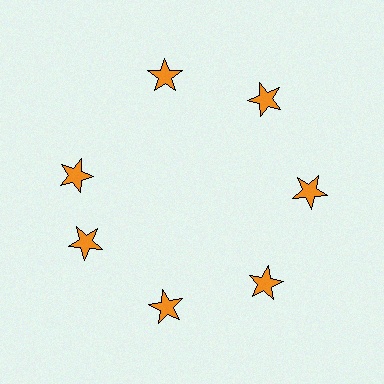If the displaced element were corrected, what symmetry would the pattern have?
It would have 7-fold rotational symmetry — the pattern would map onto itself every 51 degrees.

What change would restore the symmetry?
The symmetry would be restored by rotating it back into even spacing with its neighbors so that all 7 stars sit at equal angles and equal distance from the center.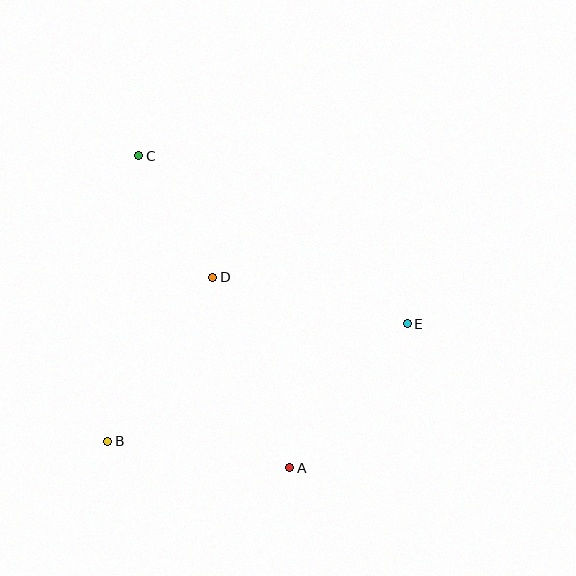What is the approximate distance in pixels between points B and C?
The distance between B and C is approximately 287 pixels.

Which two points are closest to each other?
Points C and D are closest to each other.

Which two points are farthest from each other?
Points A and C are farthest from each other.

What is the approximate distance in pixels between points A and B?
The distance between A and B is approximately 184 pixels.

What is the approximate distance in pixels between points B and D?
The distance between B and D is approximately 195 pixels.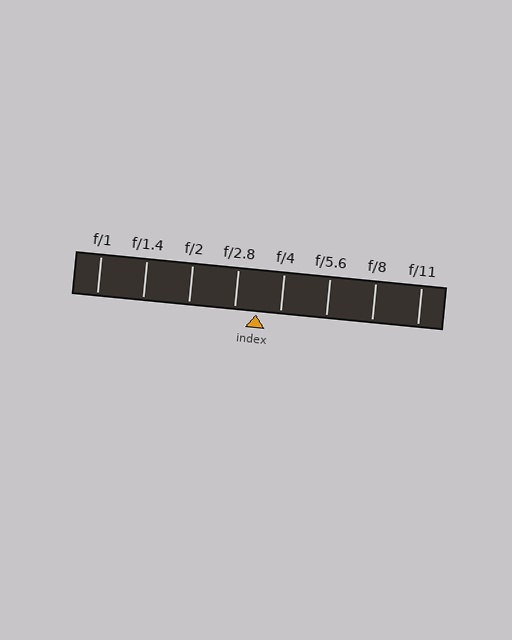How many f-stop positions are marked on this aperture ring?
There are 8 f-stop positions marked.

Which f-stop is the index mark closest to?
The index mark is closest to f/2.8.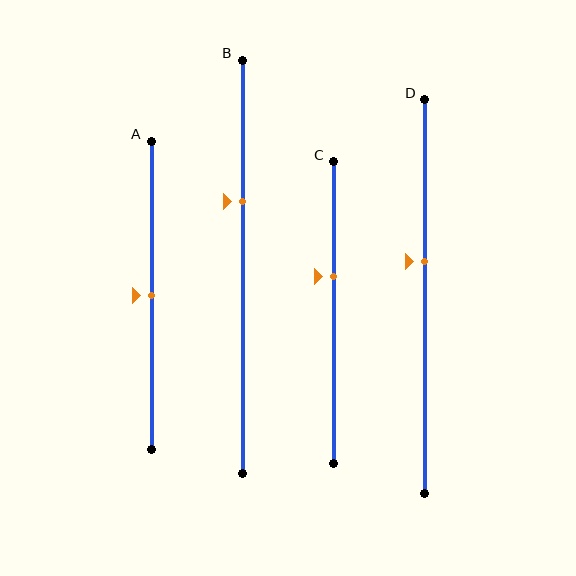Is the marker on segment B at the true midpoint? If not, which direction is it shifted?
No, the marker on segment B is shifted upward by about 16% of the segment length.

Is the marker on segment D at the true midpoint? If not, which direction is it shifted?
No, the marker on segment D is shifted upward by about 9% of the segment length.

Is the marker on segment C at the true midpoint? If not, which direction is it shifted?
No, the marker on segment C is shifted upward by about 12% of the segment length.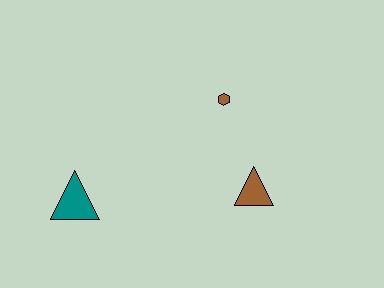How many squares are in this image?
There are no squares.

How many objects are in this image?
There are 3 objects.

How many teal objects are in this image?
There is 1 teal object.